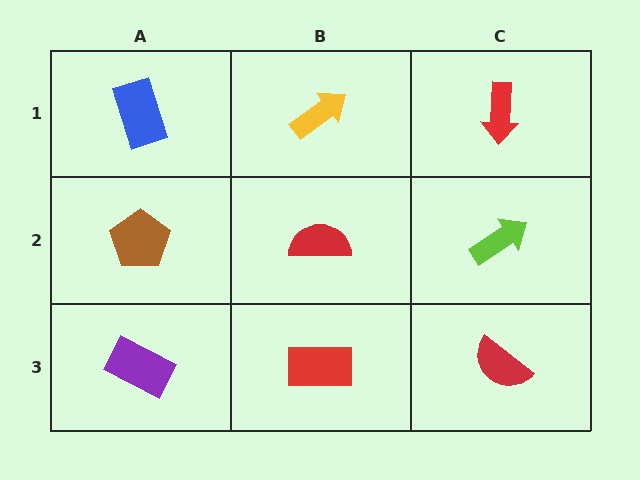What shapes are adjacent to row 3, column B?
A red semicircle (row 2, column B), a purple rectangle (row 3, column A), a red semicircle (row 3, column C).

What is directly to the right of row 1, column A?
A yellow arrow.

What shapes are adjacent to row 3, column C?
A lime arrow (row 2, column C), a red rectangle (row 3, column B).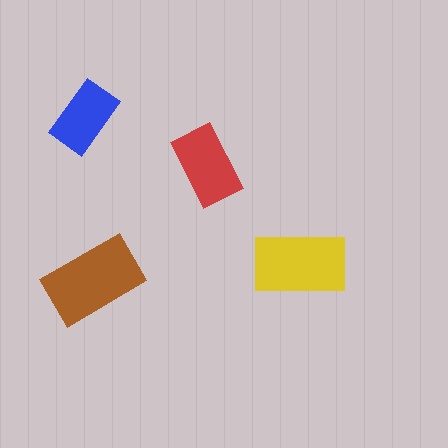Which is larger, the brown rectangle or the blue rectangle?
The brown one.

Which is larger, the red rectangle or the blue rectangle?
The red one.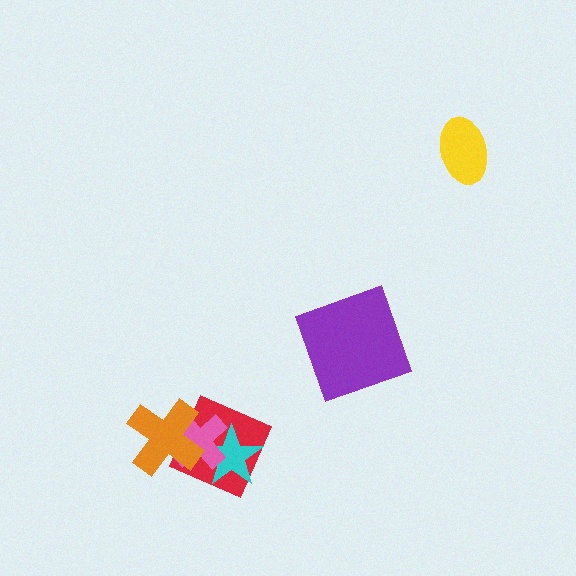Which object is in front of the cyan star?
The pink cross is in front of the cyan star.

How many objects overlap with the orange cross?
2 objects overlap with the orange cross.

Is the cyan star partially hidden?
Yes, it is partially covered by another shape.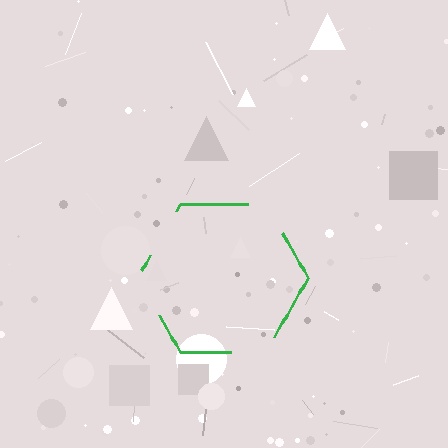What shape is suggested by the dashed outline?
The dashed outline suggests a hexagon.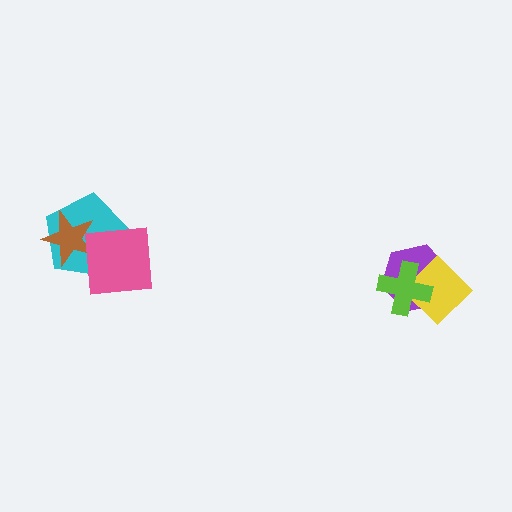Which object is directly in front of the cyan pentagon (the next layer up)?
The brown star is directly in front of the cyan pentagon.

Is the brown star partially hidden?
Yes, it is partially covered by another shape.